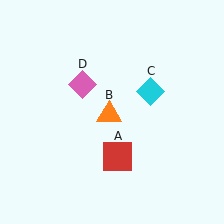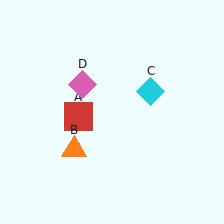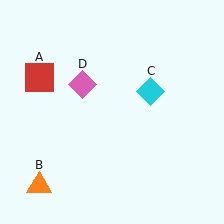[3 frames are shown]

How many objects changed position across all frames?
2 objects changed position: red square (object A), orange triangle (object B).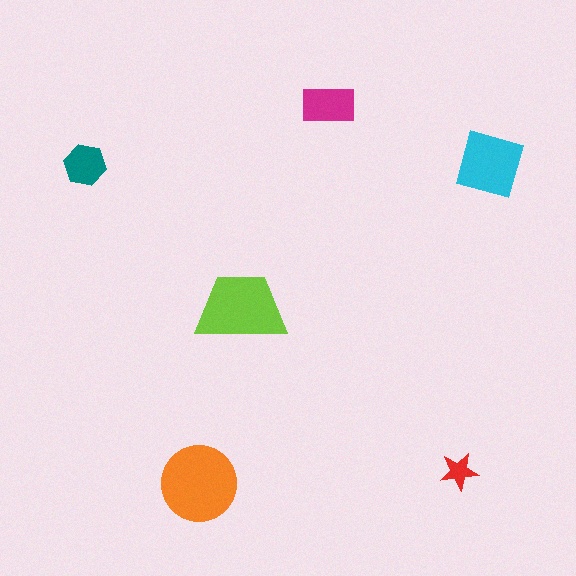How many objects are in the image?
There are 6 objects in the image.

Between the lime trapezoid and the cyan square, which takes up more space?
The lime trapezoid.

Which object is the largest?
The orange circle.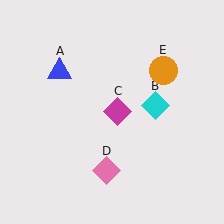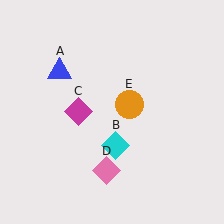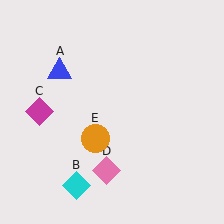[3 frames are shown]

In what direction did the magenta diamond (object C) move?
The magenta diamond (object C) moved left.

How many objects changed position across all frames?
3 objects changed position: cyan diamond (object B), magenta diamond (object C), orange circle (object E).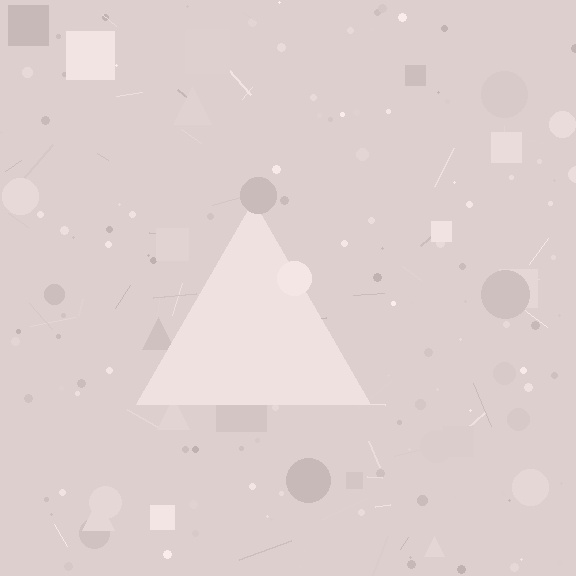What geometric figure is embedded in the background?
A triangle is embedded in the background.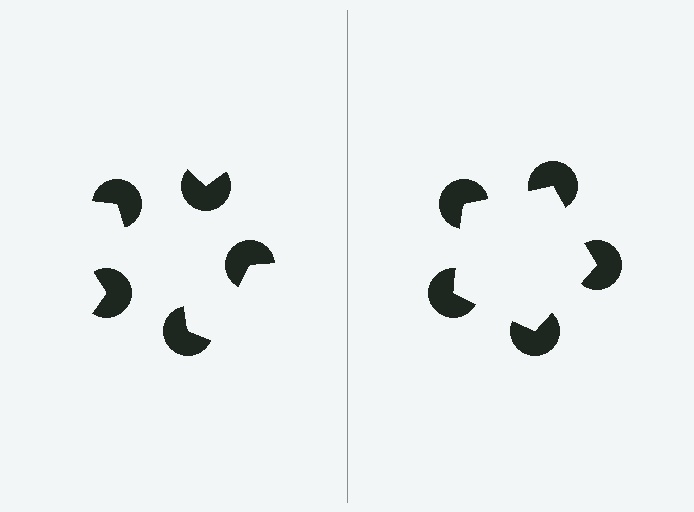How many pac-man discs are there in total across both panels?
10 — 5 on each side.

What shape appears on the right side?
An illusory pentagon.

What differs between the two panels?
The pac-man discs are positioned identically on both sides; only the wedge orientations differ. On the right they align to a pentagon; on the left they are misaligned.